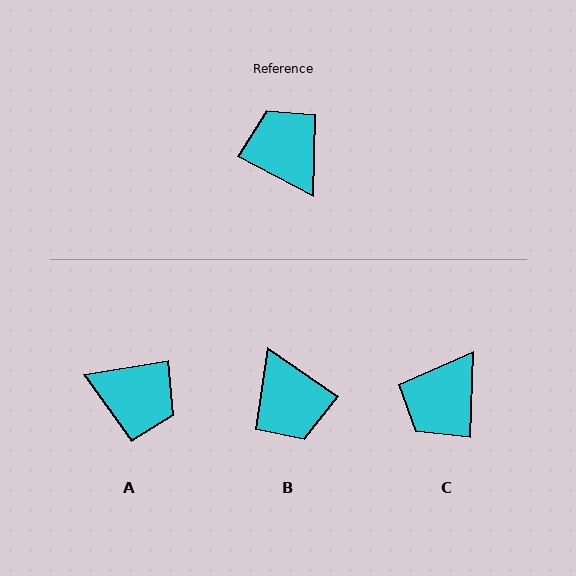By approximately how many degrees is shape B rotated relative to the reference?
Approximately 173 degrees counter-clockwise.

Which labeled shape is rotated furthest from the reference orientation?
B, about 173 degrees away.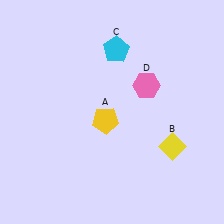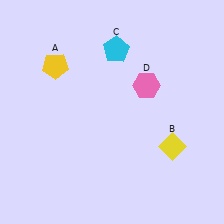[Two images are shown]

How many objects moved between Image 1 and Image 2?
1 object moved between the two images.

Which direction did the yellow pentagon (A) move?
The yellow pentagon (A) moved up.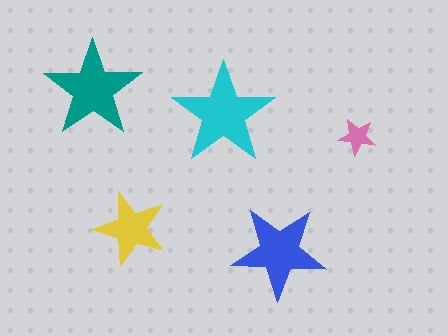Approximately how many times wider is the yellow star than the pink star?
About 2 times wider.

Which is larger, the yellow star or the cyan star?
The cyan one.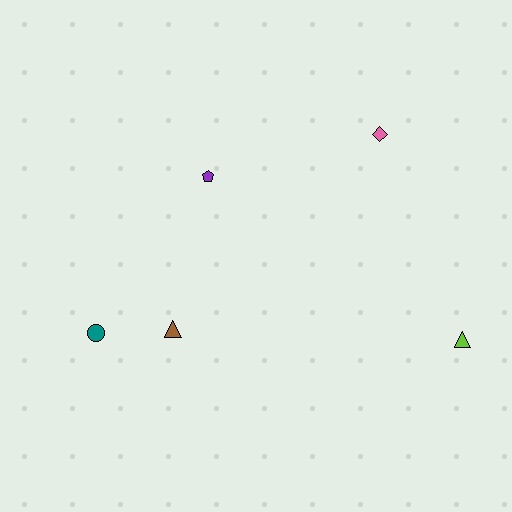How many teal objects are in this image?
There is 1 teal object.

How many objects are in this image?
There are 5 objects.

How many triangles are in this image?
There are 2 triangles.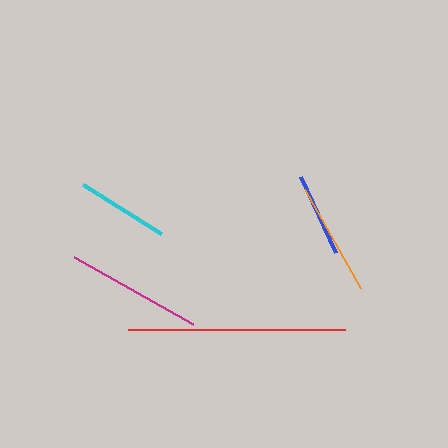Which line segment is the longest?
The red line is the longest at approximately 217 pixels.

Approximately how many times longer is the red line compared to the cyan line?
The red line is approximately 2.3 times the length of the cyan line.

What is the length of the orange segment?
The orange segment is approximately 114 pixels long.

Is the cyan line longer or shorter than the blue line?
The cyan line is longer than the blue line.